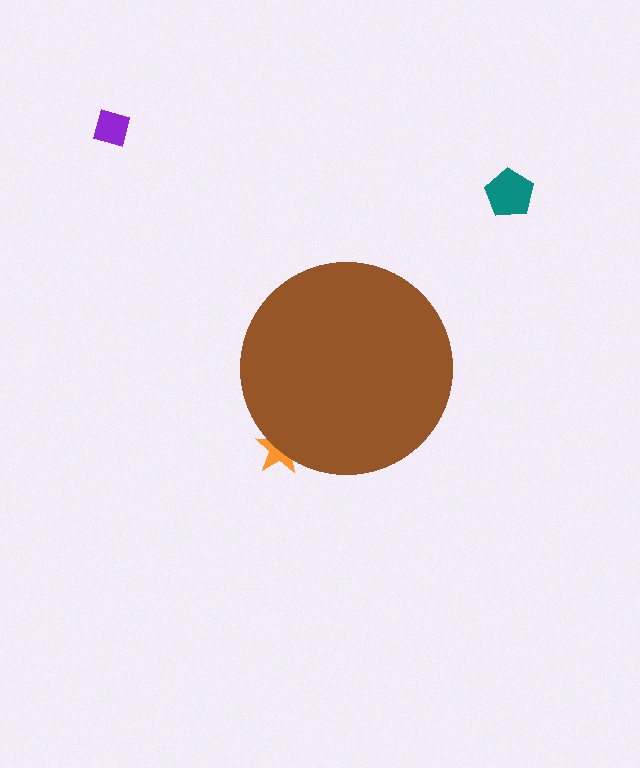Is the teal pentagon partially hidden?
No, the teal pentagon is fully visible.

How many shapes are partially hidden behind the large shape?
1 shape is partially hidden.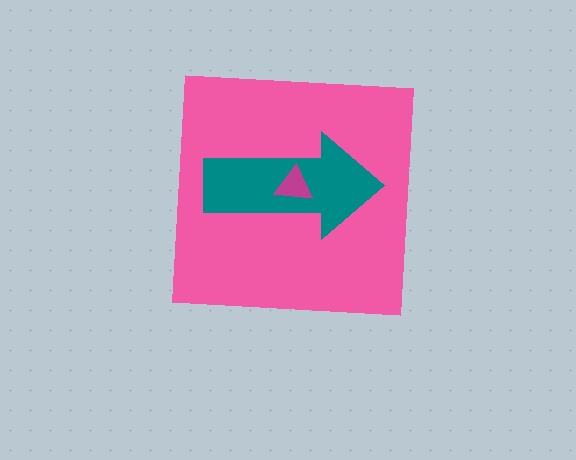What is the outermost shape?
The pink square.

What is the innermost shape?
The magenta triangle.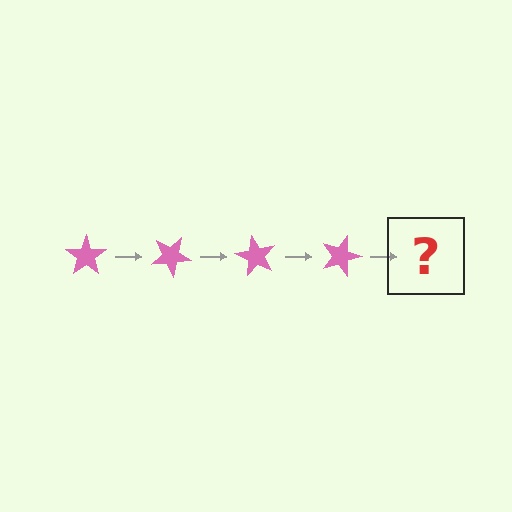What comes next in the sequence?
The next element should be a pink star rotated 120 degrees.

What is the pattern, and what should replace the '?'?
The pattern is that the star rotates 30 degrees each step. The '?' should be a pink star rotated 120 degrees.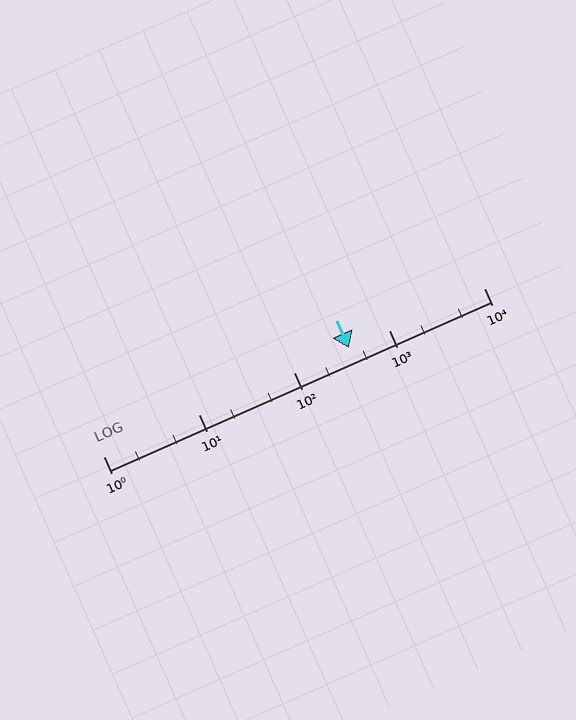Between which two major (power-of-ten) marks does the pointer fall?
The pointer is between 100 and 1000.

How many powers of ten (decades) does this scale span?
The scale spans 4 decades, from 1 to 10000.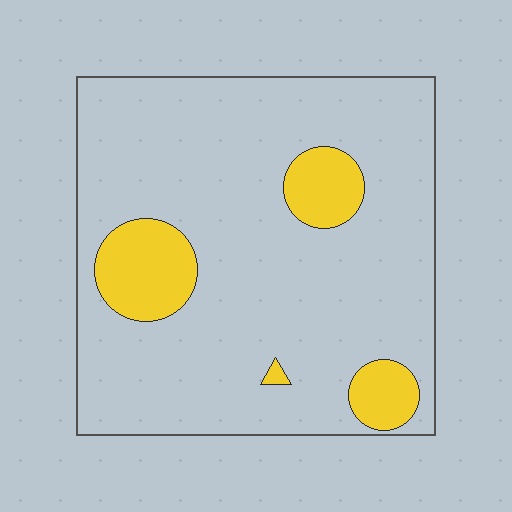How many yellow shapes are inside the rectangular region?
4.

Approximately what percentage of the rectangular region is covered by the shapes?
Approximately 15%.